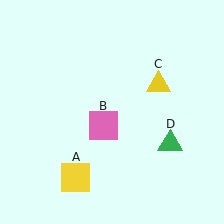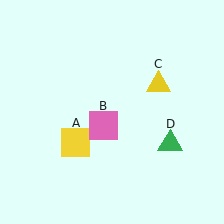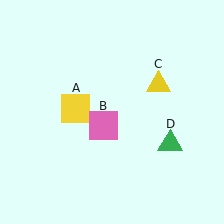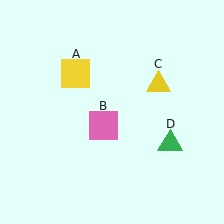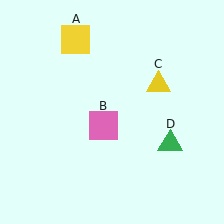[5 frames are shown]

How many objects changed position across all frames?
1 object changed position: yellow square (object A).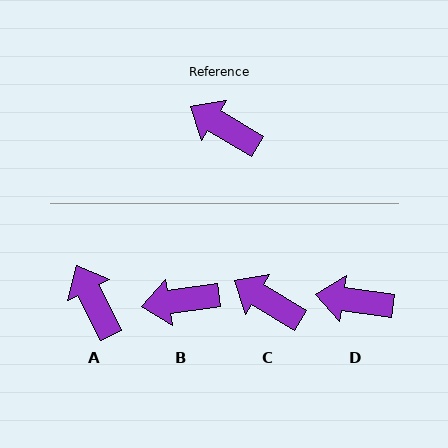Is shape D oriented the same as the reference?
No, it is off by about 23 degrees.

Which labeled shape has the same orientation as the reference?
C.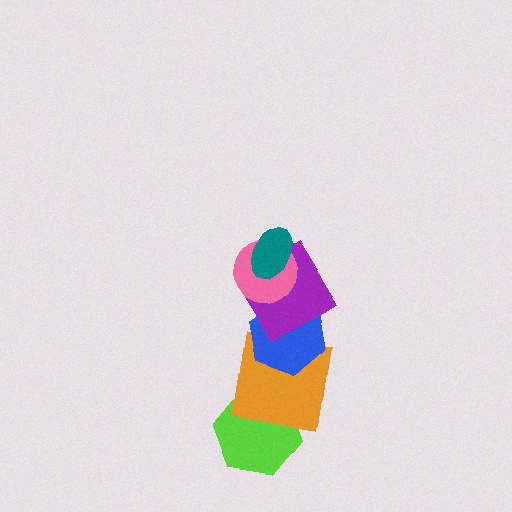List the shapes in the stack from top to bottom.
From top to bottom: the teal ellipse, the pink circle, the purple diamond, the blue hexagon, the orange square, the lime hexagon.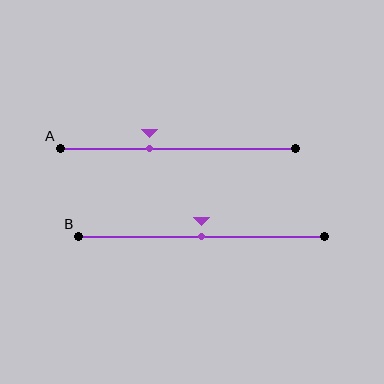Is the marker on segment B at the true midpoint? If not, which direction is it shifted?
Yes, the marker on segment B is at the true midpoint.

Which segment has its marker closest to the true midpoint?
Segment B has its marker closest to the true midpoint.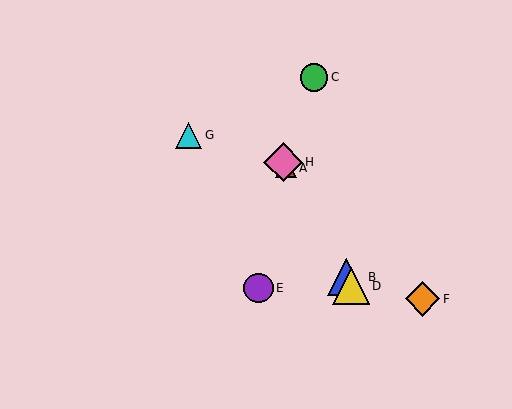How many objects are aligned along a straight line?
4 objects (A, B, D, H) are aligned along a straight line.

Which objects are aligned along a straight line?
Objects A, B, D, H are aligned along a straight line.